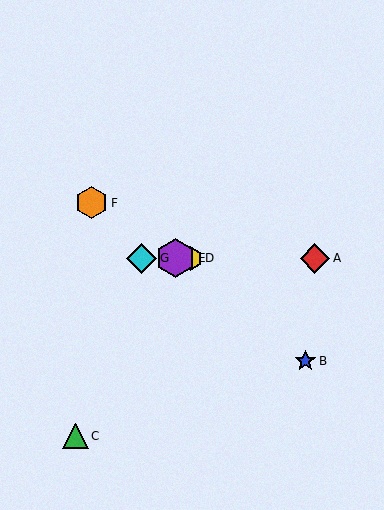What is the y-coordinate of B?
Object B is at y≈361.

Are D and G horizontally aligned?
Yes, both are at y≈258.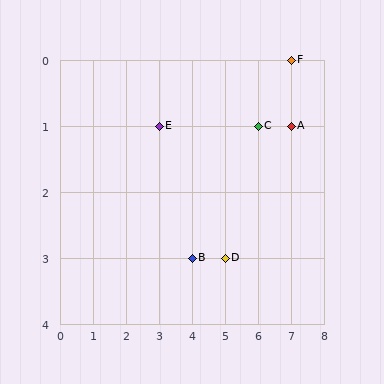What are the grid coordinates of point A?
Point A is at grid coordinates (7, 1).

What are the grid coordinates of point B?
Point B is at grid coordinates (4, 3).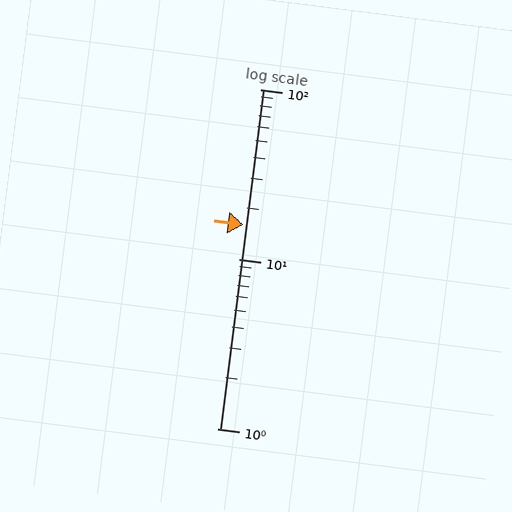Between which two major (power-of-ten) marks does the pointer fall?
The pointer is between 10 and 100.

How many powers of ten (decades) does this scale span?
The scale spans 2 decades, from 1 to 100.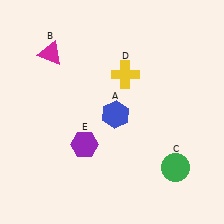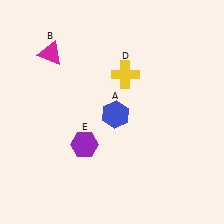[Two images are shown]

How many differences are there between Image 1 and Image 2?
There is 1 difference between the two images.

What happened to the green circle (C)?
The green circle (C) was removed in Image 2. It was in the bottom-right area of Image 1.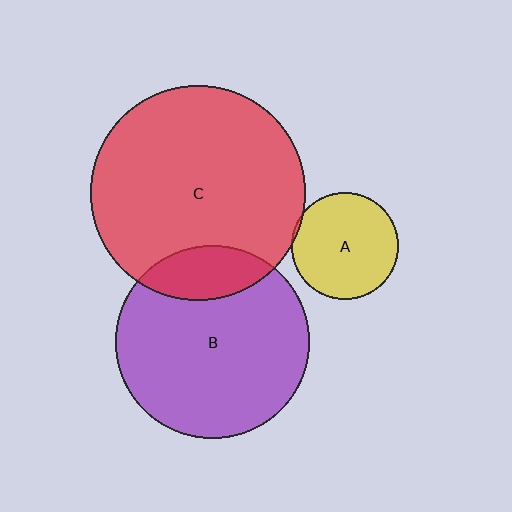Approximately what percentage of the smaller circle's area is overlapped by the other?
Approximately 5%.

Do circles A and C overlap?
Yes.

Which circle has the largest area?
Circle C (red).